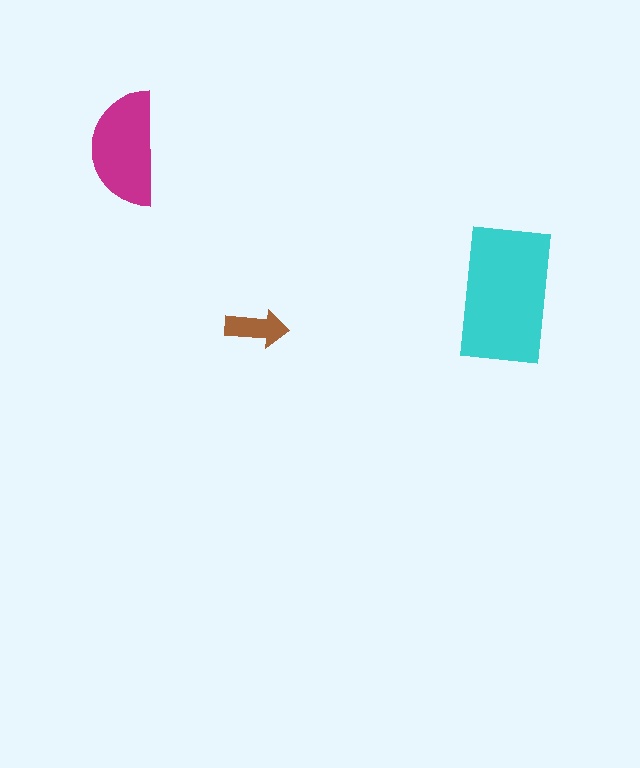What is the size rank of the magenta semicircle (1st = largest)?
2nd.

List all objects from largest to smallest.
The cyan rectangle, the magenta semicircle, the brown arrow.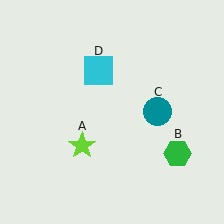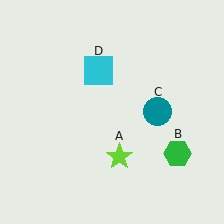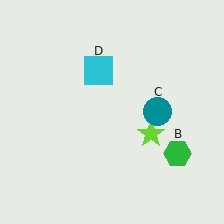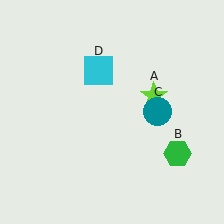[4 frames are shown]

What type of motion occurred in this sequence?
The lime star (object A) rotated counterclockwise around the center of the scene.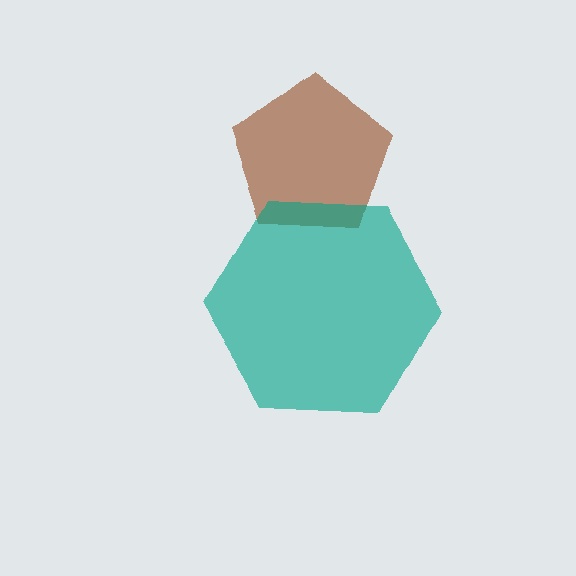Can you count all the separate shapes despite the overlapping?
Yes, there are 2 separate shapes.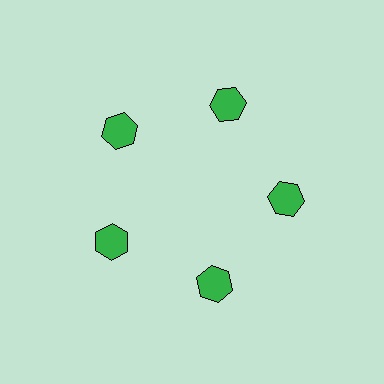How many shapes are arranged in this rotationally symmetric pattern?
There are 5 shapes, arranged in 5 groups of 1.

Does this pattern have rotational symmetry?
Yes, this pattern has 5-fold rotational symmetry. It looks the same after rotating 72 degrees around the center.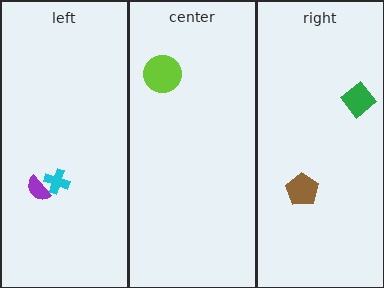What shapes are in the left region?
The purple semicircle, the cyan cross.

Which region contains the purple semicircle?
The left region.